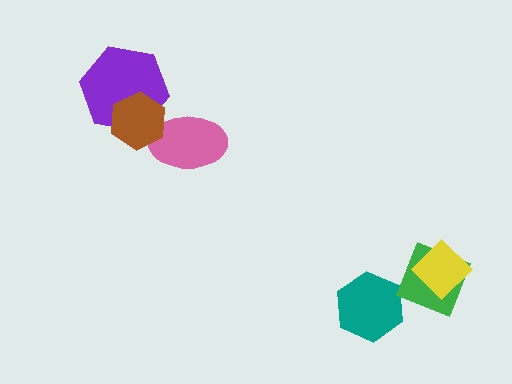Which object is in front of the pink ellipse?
The brown hexagon is in front of the pink ellipse.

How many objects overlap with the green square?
1 object overlaps with the green square.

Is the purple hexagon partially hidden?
Yes, it is partially covered by another shape.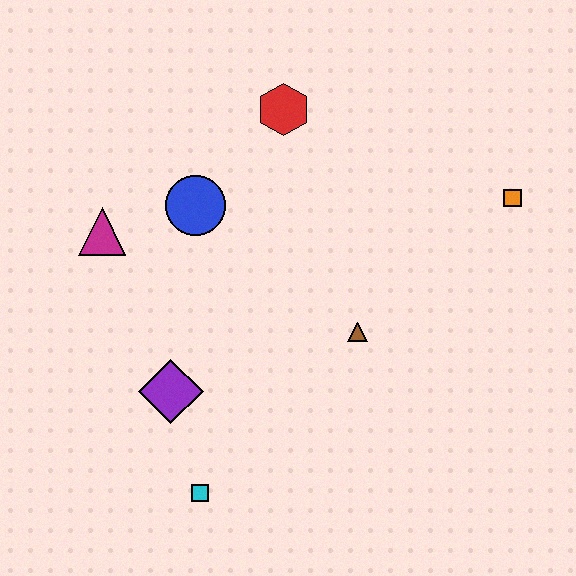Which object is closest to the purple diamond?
The cyan square is closest to the purple diamond.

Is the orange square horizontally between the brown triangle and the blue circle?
No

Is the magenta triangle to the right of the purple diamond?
No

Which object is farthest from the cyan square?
The orange square is farthest from the cyan square.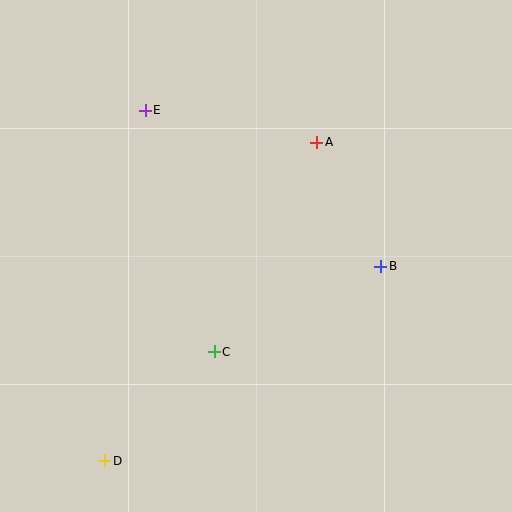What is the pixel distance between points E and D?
The distance between E and D is 353 pixels.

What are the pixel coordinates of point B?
Point B is at (381, 266).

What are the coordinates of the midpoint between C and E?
The midpoint between C and E is at (180, 231).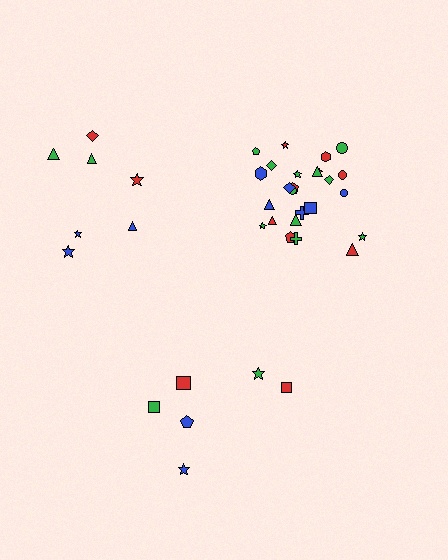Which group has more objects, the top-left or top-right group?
The top-right group.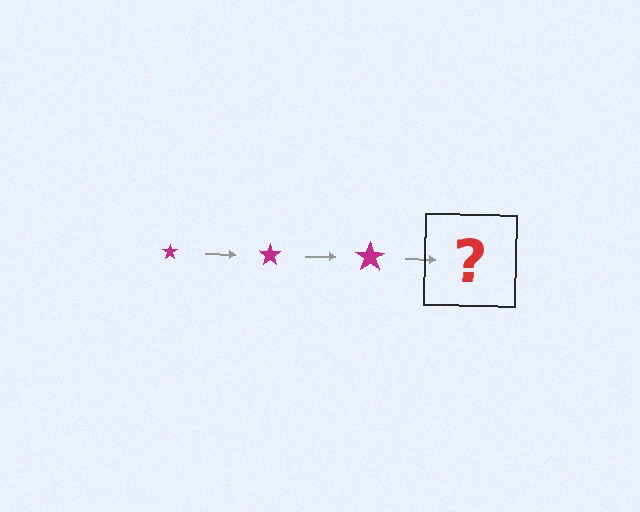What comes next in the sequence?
The next element should be a magenta star, larger than the previous one.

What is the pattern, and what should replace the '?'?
The pattern is that the star gets progressively larger each step. The '?' should be a magenta star, larger than the previous one.